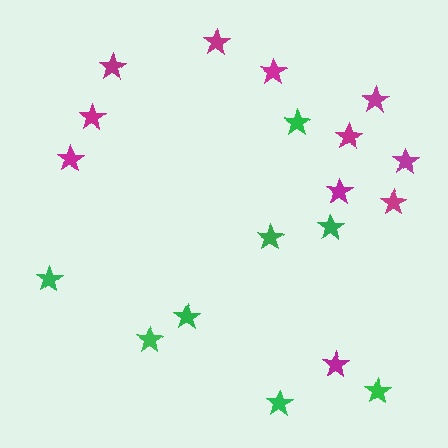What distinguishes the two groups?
There are 2 groups: one group of green stars (8) and one group of magenta stars (11).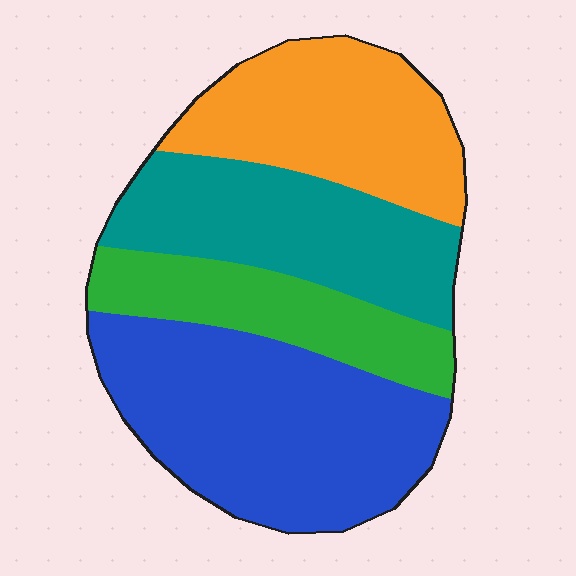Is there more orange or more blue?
Blue.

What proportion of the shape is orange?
Orange covers about 25% of the shape.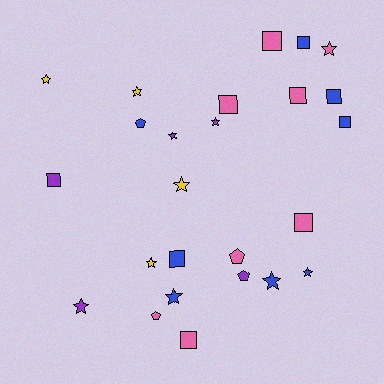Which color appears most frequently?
Blue, with 8 objects.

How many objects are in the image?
There are 25 objects.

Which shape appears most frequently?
Star, with 11 objects.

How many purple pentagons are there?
There is 1 purple pentagon.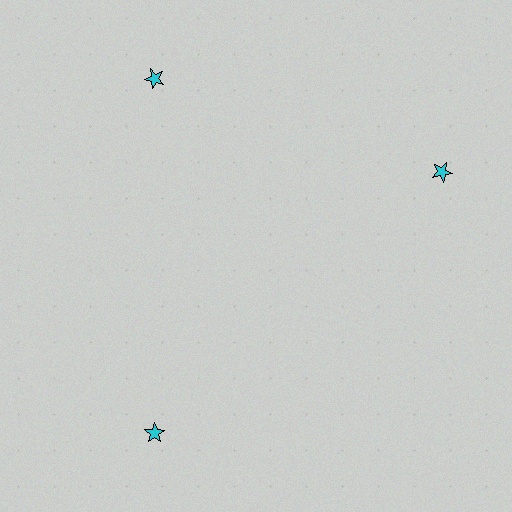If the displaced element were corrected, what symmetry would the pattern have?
It would have 3-fold rotational symmetry — the pattern would map onto itself every 120 degrees.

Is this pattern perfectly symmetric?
No. The 3 cyan stars are arranged in a ring, but one element near the 3 o'clock position is rotated out of alignment along the ring, breaking the 3-fold rotational symmetry.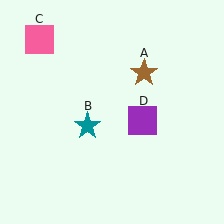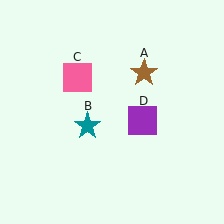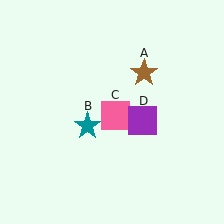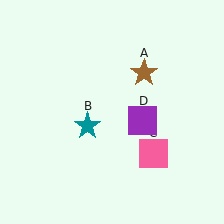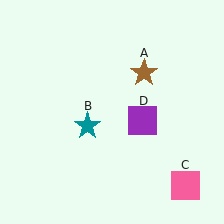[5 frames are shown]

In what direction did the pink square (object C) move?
The pink square (object C) moved down and to the right.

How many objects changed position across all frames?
1 object changed position: pink square (object C).